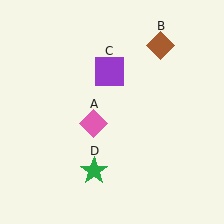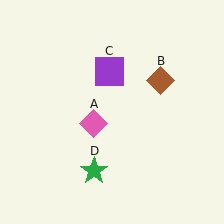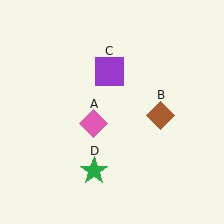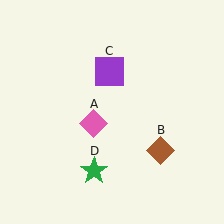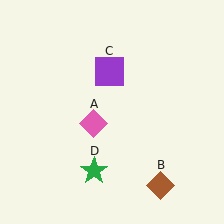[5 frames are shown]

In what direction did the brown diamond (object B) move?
The brown diamond (object B) moved down.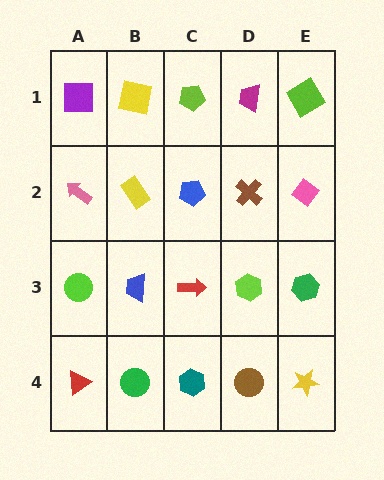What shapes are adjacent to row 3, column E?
A pink diamond (row 2, column E), a yellow star (row 4, column E), a lime hexagon (row 3, column D).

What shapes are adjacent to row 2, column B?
A yellow square (row 1, column B), a blue trapezoid (row 3, column B), a pink arrow (row 2, column A), a blue pentagon (row 2, column C).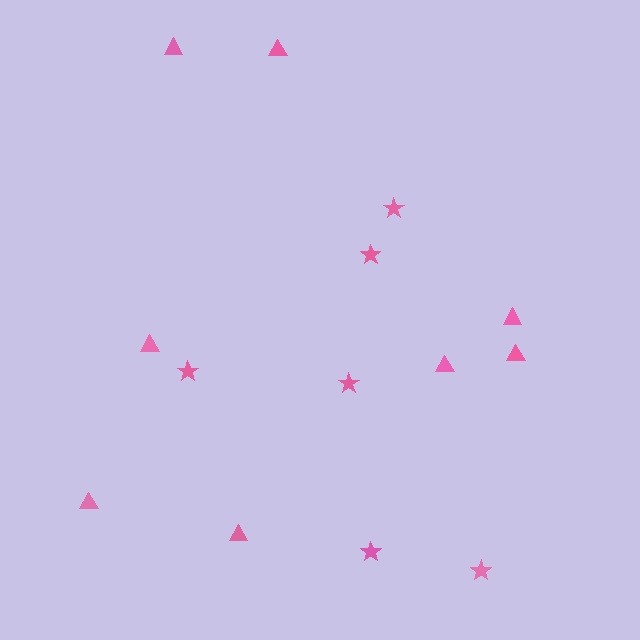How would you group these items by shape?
There are 2 groups: one group of stars (6) and one group of triangles (8).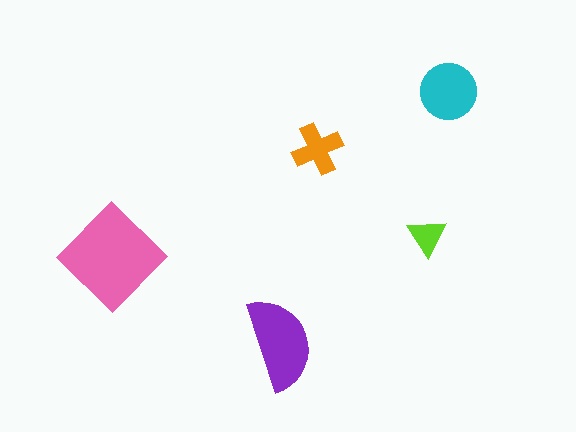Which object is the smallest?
The lime triangle.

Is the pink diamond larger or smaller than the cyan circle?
Larger.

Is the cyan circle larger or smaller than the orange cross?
Larger.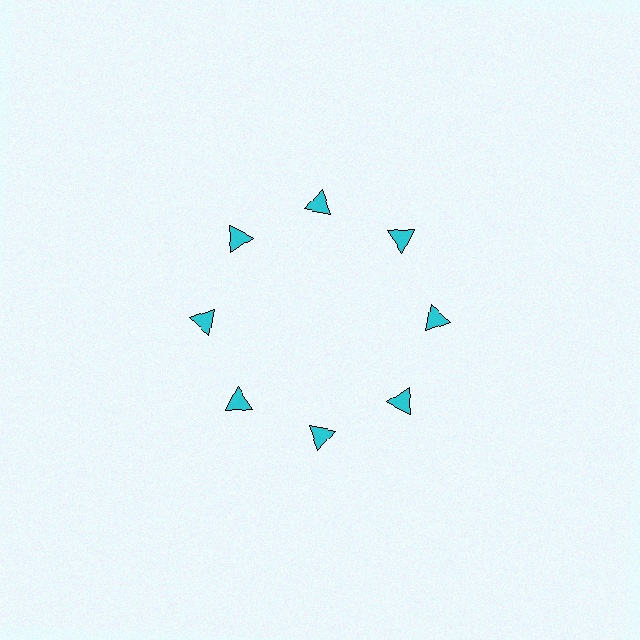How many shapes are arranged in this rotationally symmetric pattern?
There are 8 shapes, arranged in 8 groups of 1.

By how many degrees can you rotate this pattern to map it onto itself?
The pattern maps onto itself every 45 degrees of rotation.